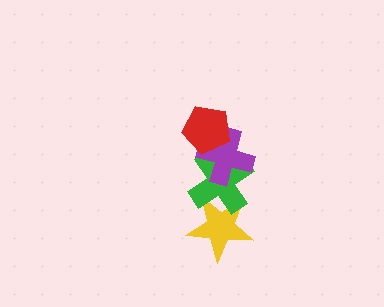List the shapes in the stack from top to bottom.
From top to bottom: the red pentagon, the purple cross, the green cross, the yellow star.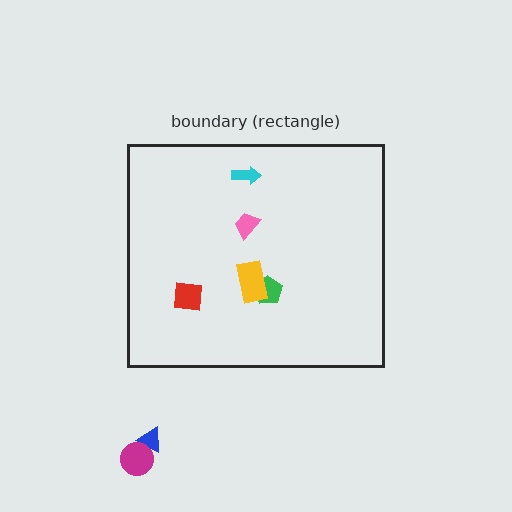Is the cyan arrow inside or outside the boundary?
Inside.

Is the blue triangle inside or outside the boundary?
Outside.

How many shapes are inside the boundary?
5 inside, 2 outside.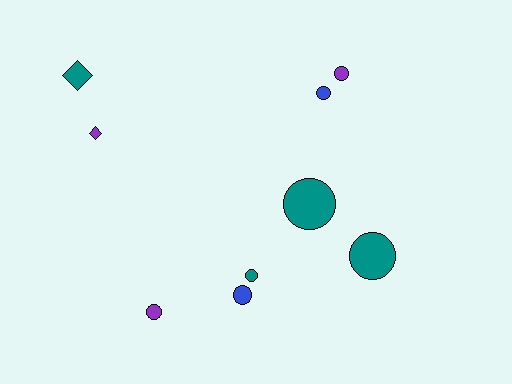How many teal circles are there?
There are 3 teal circles.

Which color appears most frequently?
Teal, with 4 objects.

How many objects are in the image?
There are 9 objects.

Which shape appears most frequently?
Circle, with 7 objects.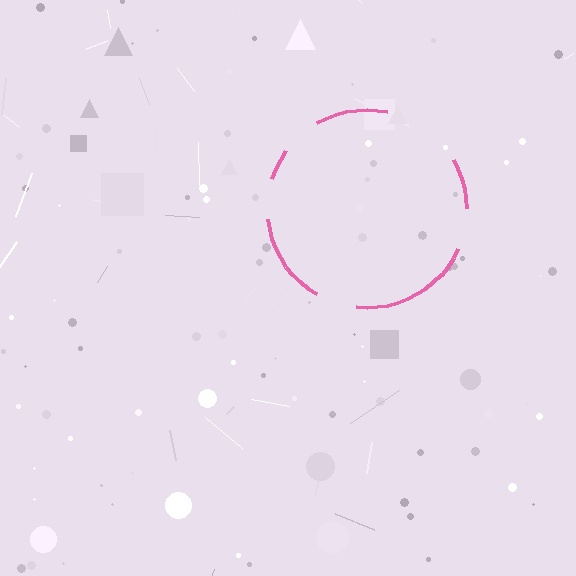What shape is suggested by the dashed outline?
The dashed outline suggests a circle.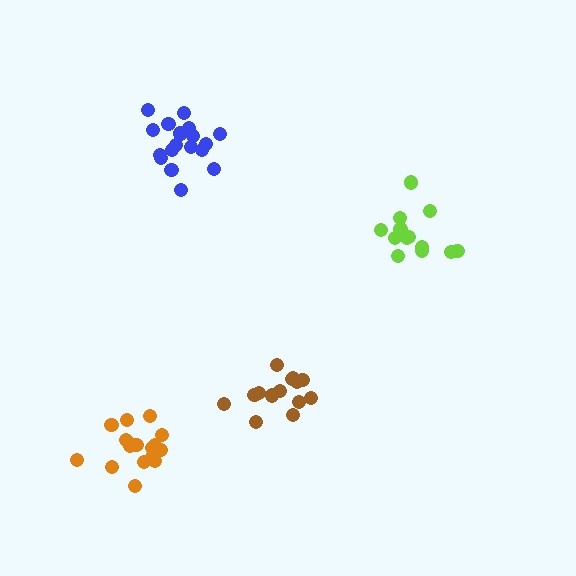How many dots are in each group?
Group 1: 18 dots, Group 2: 18 dots, Group 3: 13 dots, Group 4: 14 dots (63 total).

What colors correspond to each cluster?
The clusters are colored: blue, orange, lime, brown.